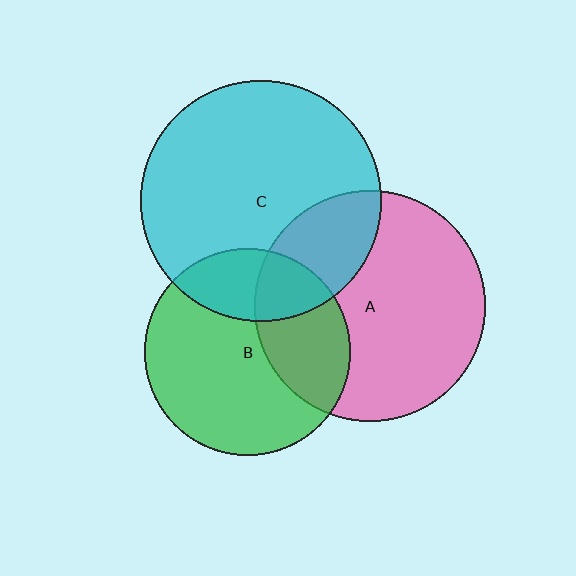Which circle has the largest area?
Circle C (cyan).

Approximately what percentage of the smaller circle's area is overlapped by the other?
Approximately 25%.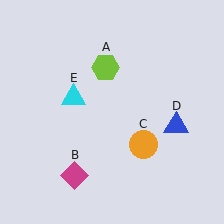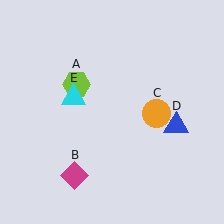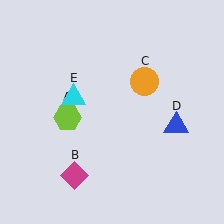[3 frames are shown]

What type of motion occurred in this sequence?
The lime hexagon (object A), orange circle (object C) rotated counterclockwise around the center of the scene.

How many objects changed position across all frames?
2 objects changed position: lime hexagon (object A), orange circle (object C).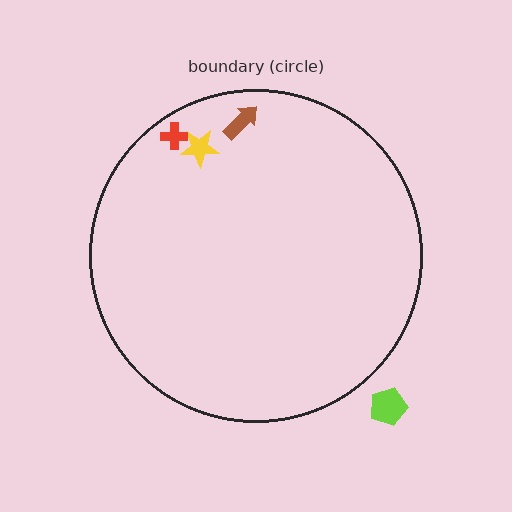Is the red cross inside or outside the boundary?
Inside.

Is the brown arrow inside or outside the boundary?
Inside.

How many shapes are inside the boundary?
3 inside, 1 outside.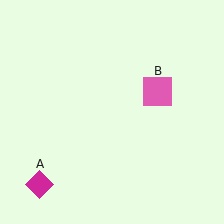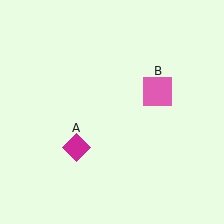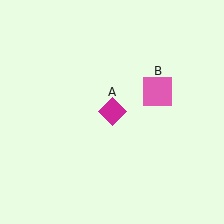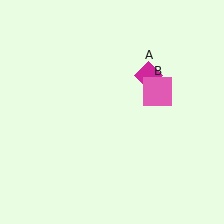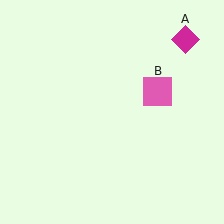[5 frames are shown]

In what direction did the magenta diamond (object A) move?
The magenta diamond (object A) moved up and to the right.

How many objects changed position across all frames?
1 object changed position: magenta diamond (object A).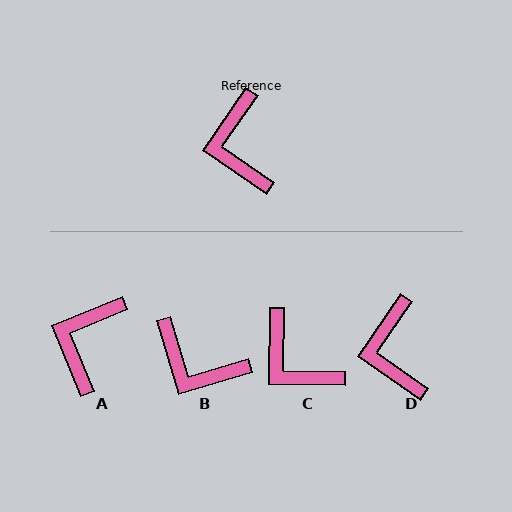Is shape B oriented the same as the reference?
No, it is off by about 51 degrees.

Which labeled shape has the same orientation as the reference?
D.